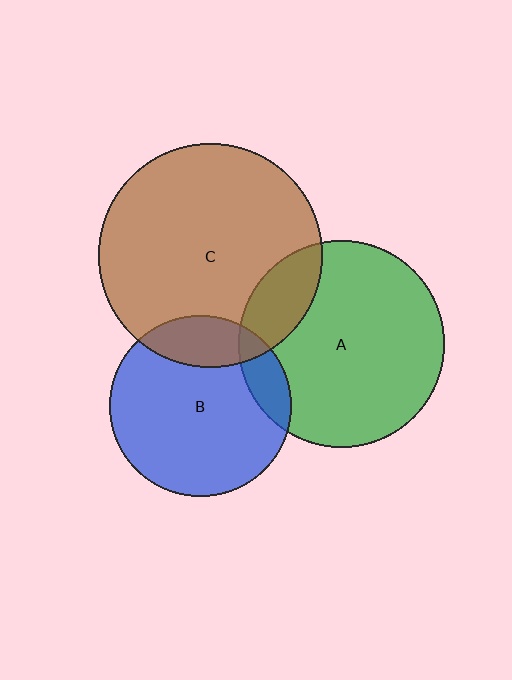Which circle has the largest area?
Circle C (brown).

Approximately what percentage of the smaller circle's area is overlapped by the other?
Approximately 15%.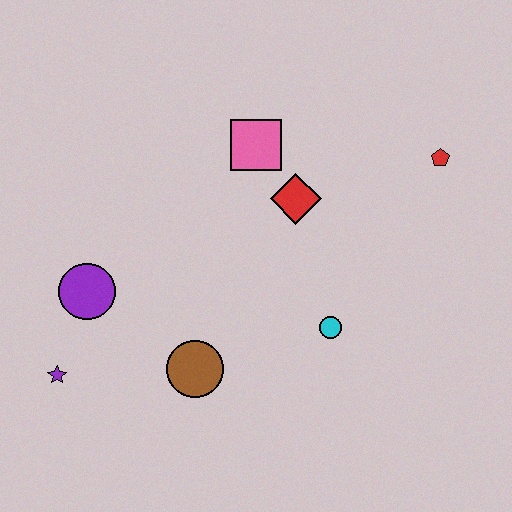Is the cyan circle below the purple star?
No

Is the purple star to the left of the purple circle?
Yes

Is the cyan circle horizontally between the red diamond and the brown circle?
No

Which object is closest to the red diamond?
The pink square is closest to the red diamond.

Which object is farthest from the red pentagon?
The purple star is farthest from the red pentagon.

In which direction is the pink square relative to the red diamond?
The pink square is above the red diamond.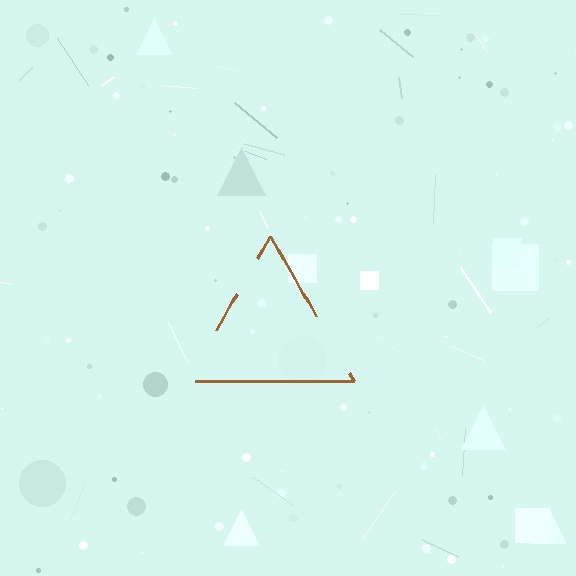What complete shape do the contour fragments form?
The contour fragments form a triangle.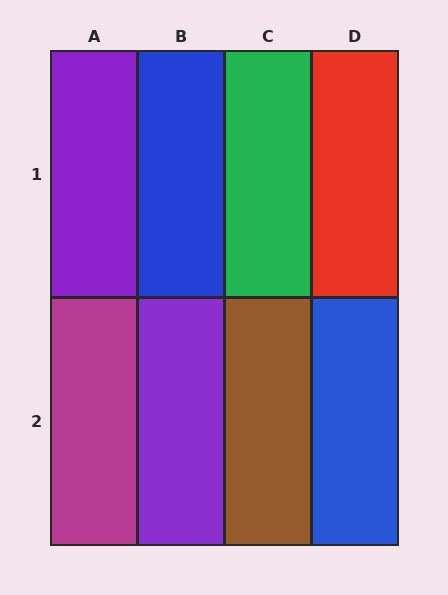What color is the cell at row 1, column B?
Blue.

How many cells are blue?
2 cells are blue.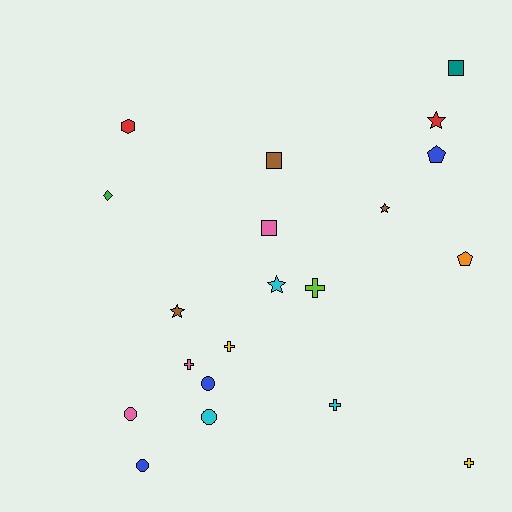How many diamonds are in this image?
There is 1 diamond.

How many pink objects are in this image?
There are 3 pink objects.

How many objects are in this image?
There are 20 objects.